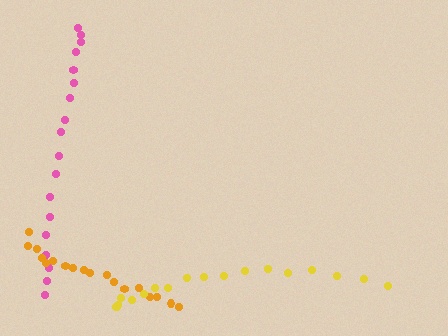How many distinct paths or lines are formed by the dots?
There are 3 distinct paths.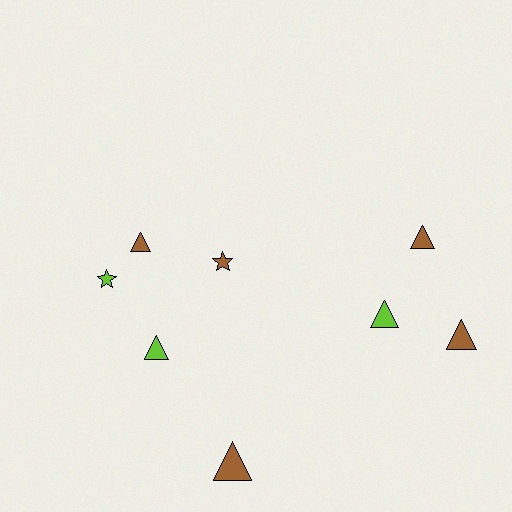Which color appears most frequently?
Brown, with 5 objects.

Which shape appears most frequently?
Triangle, with 6 objects.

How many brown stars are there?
There is 1 brown star.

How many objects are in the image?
There are 8 objects.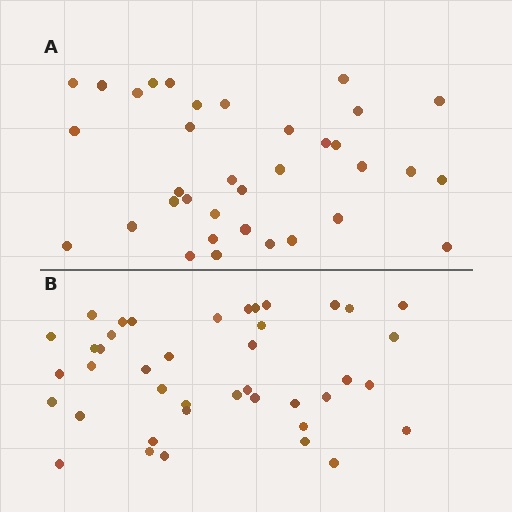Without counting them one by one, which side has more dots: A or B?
Region B (the bottom region) has more dots.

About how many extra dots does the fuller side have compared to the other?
Region B has about 6 more dots than region A.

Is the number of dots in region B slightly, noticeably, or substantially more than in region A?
Region B has only slightly more — the two regions are fairly close. The ratio is roughly 1.2 to 1.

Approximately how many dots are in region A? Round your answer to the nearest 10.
About 40 dots. (The exact count is 35, which rounds to 40.)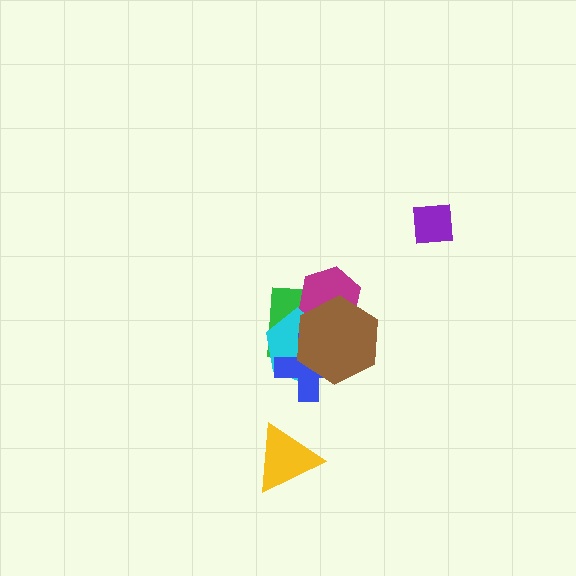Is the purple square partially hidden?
No, no other shape covers it.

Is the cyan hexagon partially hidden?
Yes, it is partially covered by another shape.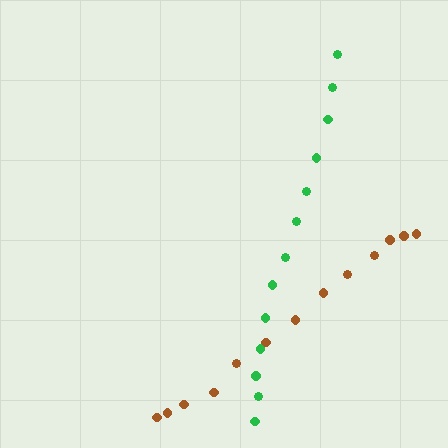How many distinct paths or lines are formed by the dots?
There are 2 distinct paths.